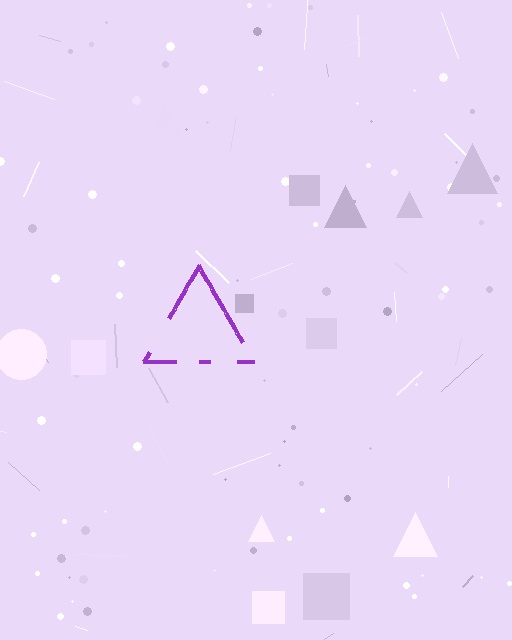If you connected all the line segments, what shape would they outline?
They would outline a triangle.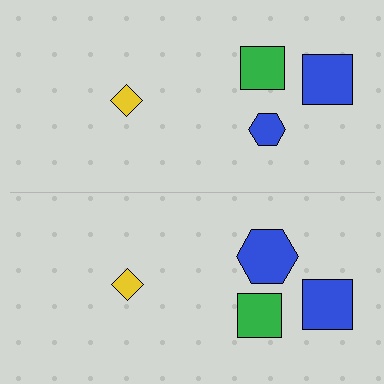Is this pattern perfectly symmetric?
No, the pattern is not perfectly symmetric. The blue hexagon on the bottom side has a different size than its mirror counterpart.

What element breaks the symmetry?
The blue hexagon on the bottom side has a different size than its mirror counterpart.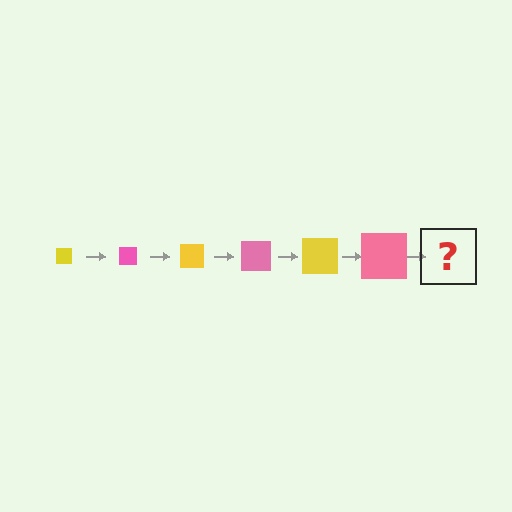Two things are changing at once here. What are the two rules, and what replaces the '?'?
The two rules are that the square grows larger each step and the color cycles through yellow and pink. The '?' should be a yellow square, larger than the previous one.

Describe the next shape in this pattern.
It should be a yellow square, larger than the previous one.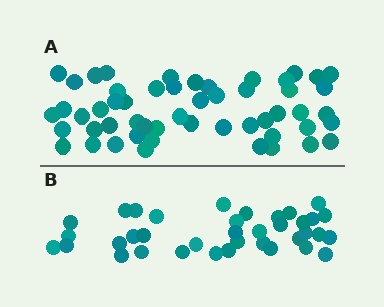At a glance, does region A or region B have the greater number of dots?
Region A (the top region) has more dots.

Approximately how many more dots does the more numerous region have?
Region A has approximately 15 more dots than region B.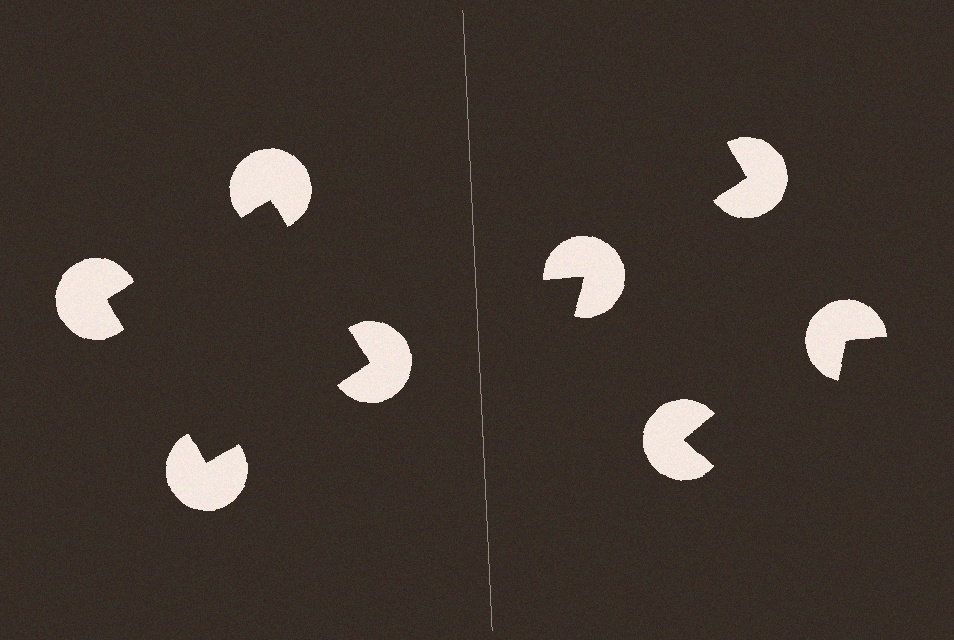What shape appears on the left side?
An illusory square.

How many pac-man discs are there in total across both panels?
8 — 4 on each side.